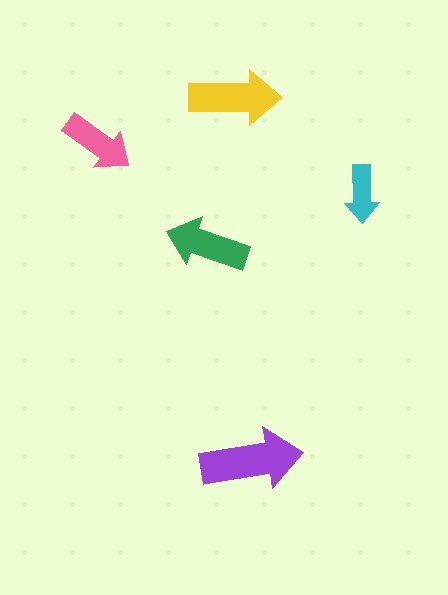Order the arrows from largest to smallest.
the purple one, the yellow one, the green one, the pink one, the cyan one.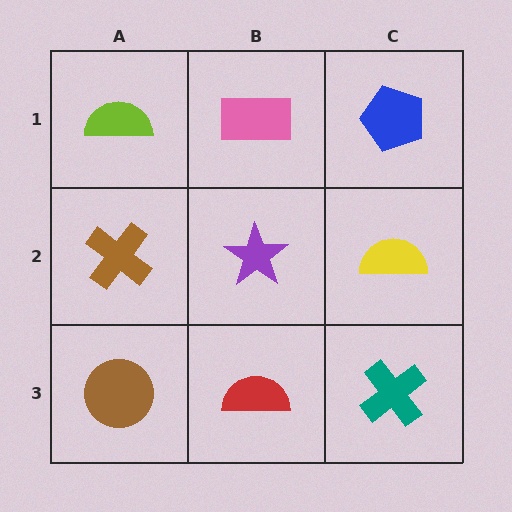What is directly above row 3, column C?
A yellow semicircle.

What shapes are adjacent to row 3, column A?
A brown cross (row 2, column A), a red semicircle (row 3, column B).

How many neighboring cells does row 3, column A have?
2.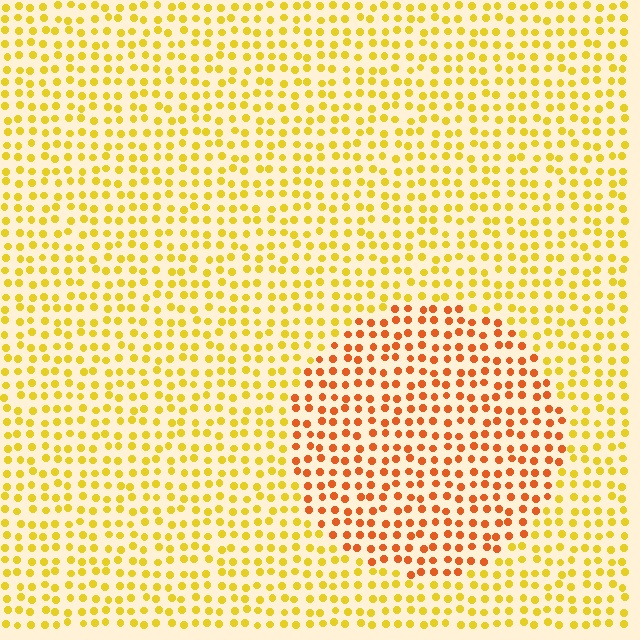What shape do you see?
I see a circle.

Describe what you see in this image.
The image is filled with small yellow elements in a uniform arrangement. A circle-shaped region is visible where the elements are tinted to a slightly different hue, forming a subtle color boundary.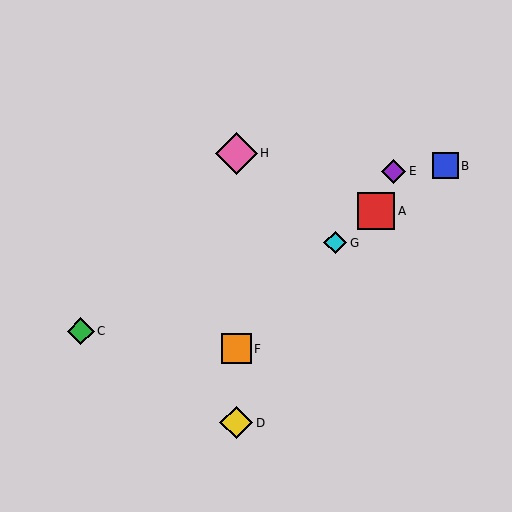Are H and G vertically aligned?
No, H is at x≈236 and G is at x≈335.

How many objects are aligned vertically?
3 objects (D, F, H) are aligned vertically.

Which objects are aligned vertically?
Objects D, F, H are aligned vertically.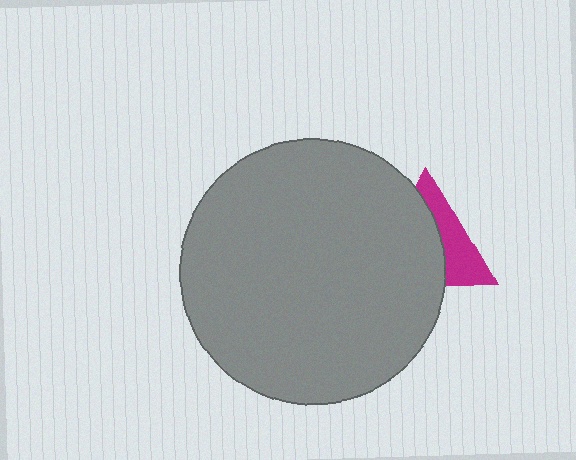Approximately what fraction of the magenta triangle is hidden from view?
Roughly 61% of the magenta triangle is hidden behind the gray circle.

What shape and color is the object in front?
The object in front is a gray circle.